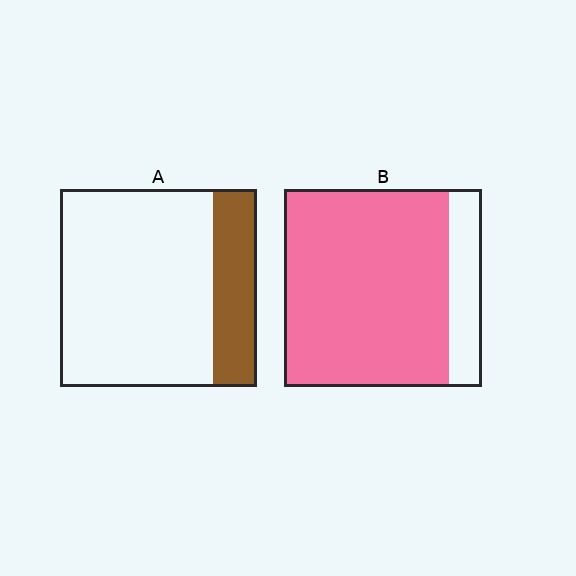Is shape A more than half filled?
No.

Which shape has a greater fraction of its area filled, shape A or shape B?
Shape B.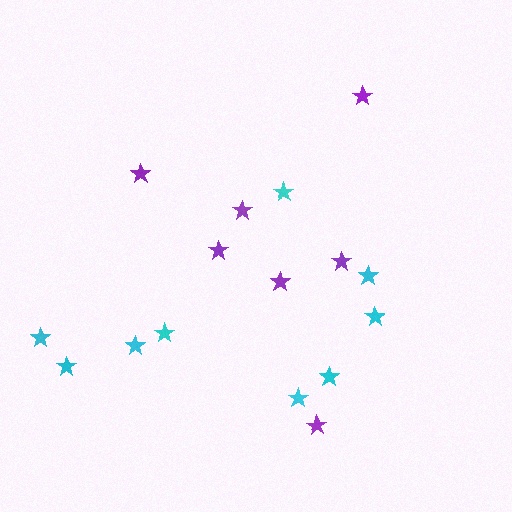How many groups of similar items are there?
There are 2 groups: one group of purple stars (7) and one group of cyan stars (9).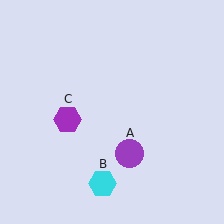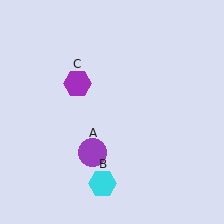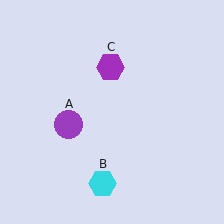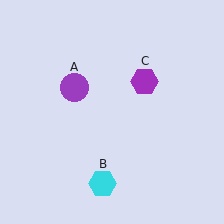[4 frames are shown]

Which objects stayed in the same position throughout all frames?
Cyan hexagon (object B) remained stationary.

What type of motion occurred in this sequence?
The purple circle (object A), purple hexagon (object C) rotated clockwise around the center of the scene.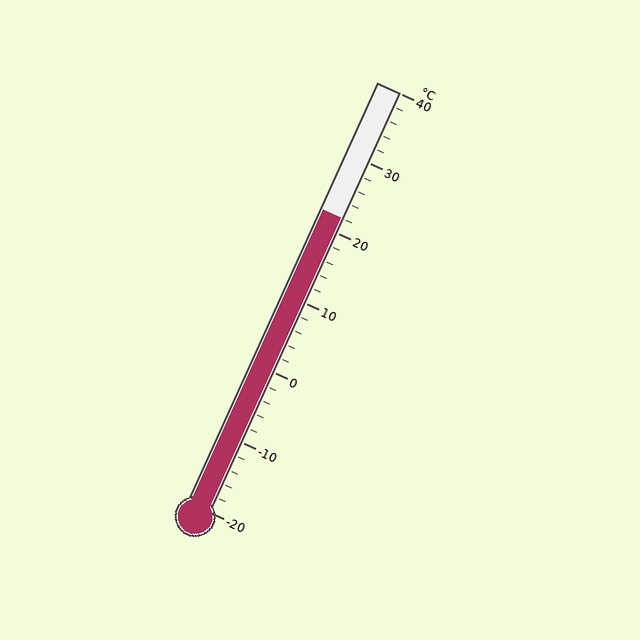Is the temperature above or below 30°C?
The temperature is below 30°C.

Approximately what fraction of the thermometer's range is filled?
The thermometer is filled to approximately 70% of its range.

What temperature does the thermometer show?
The thermometer shows approximately 22°C.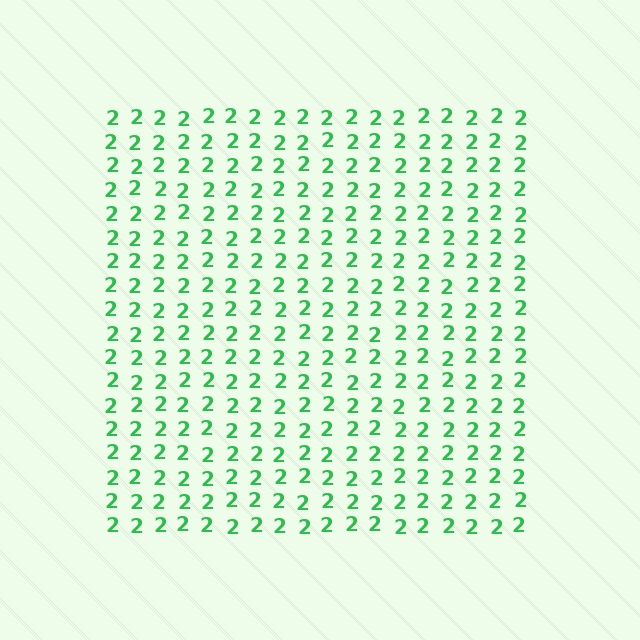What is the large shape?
The large shape is a square.